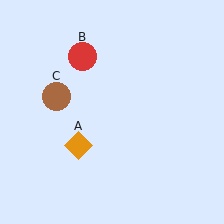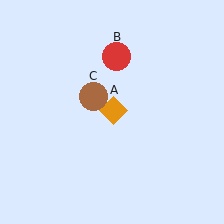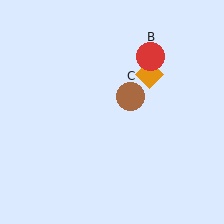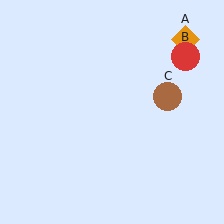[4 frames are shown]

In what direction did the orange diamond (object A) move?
The orange diamond (object A) moved up and to the right.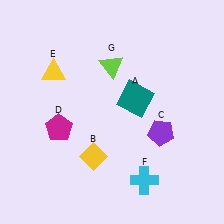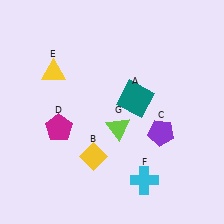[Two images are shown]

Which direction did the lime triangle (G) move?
The lime triangle (G) moved down.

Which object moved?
The lime triangle (G) moved down.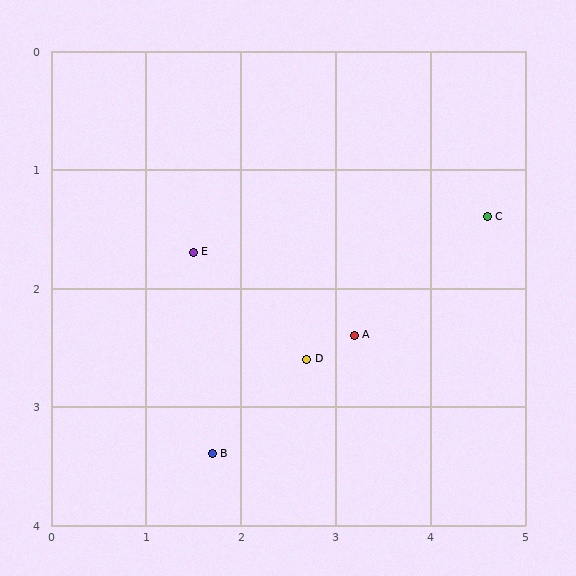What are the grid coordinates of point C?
Point C is at approximately (4.6, 1.4).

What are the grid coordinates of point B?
Point B is at approximately (1.7, 3.4).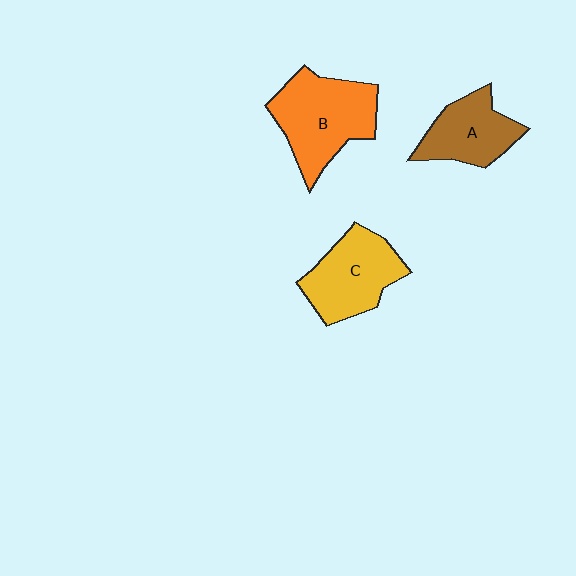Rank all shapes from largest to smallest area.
From largest to smallest: B (orange), C (yellow), A (brown).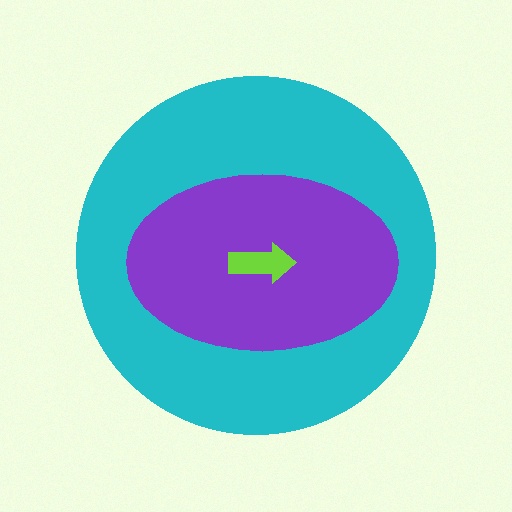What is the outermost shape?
The cyan circle.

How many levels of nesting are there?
3.